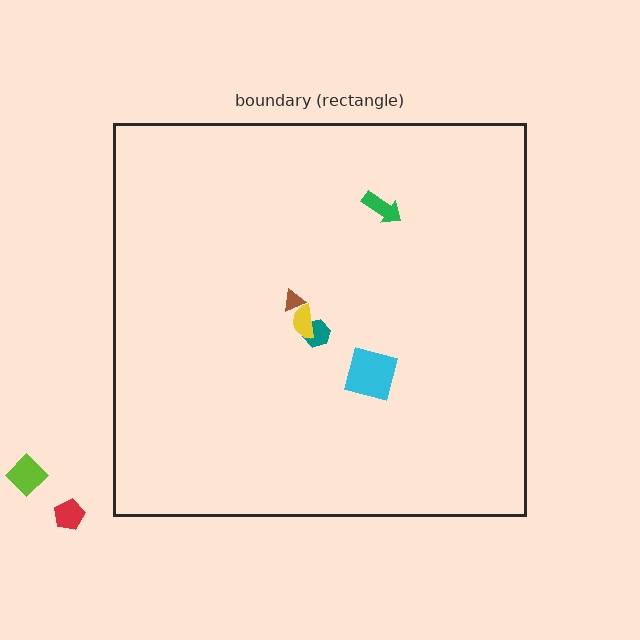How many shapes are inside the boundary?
5 inside, 2 outside.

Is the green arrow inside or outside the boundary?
Inside.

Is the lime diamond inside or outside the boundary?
Outside.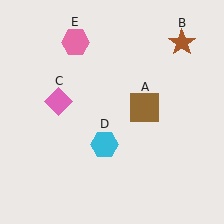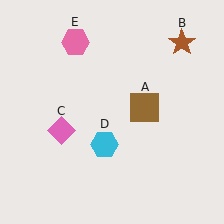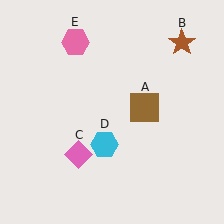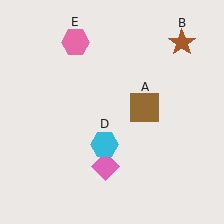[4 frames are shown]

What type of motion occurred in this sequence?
The pink diamond (object C) rotated counterclockwise around the center of the scene.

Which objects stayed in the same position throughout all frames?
Brown square (object A) and brown star (object B) and cyan hexagon (object D) and pink hexagon (object E) remained stationary.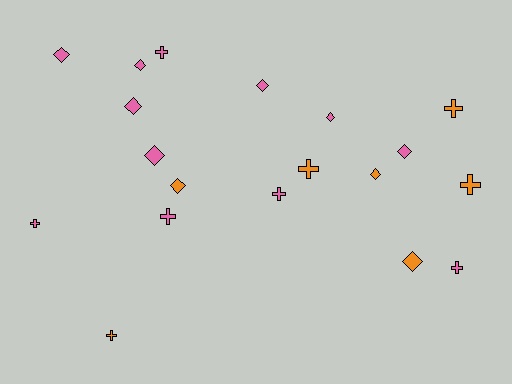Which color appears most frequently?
Pink, with 12 objects.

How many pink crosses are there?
There are 5 pink crosses.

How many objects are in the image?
There are 19 objects.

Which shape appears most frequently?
Diamond, with 10 objects.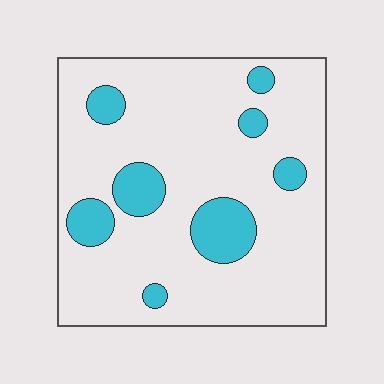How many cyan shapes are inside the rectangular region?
8.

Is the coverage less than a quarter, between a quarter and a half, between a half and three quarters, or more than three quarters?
Less than a quarter.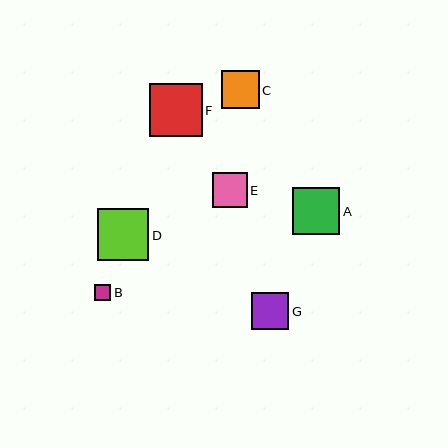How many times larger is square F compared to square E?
Square F is approximately 1.5 times the size of square E.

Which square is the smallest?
Square B is the smallest with a size of approximately 16 pixels.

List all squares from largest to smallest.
From largest to smallest: F, D, A, G, C, E, B.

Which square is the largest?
Square F is the largest with a size of approximately 53 pixels.